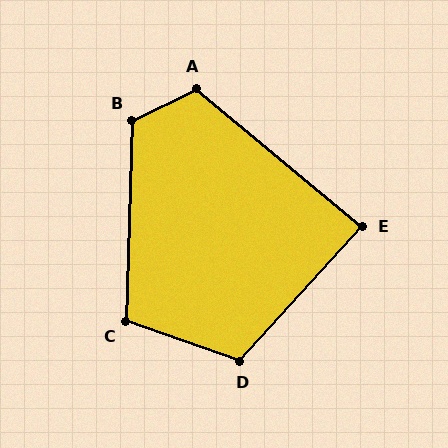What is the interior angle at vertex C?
Approximately 108 degrees (obtuse).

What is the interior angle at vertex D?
Approximately 113 degrees (obtuse).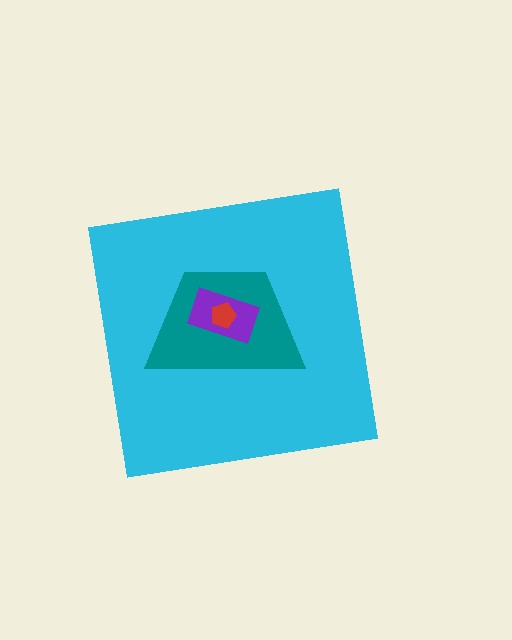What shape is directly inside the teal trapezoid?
The purple rectangle.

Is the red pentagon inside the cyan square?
Yes.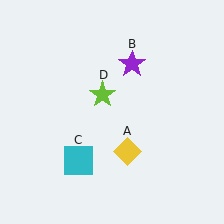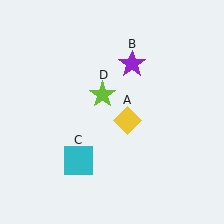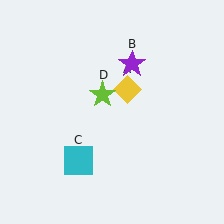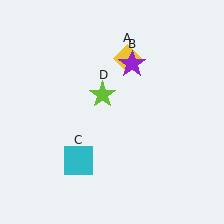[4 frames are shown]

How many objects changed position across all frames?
1 object changed position: yellow diamond (object A).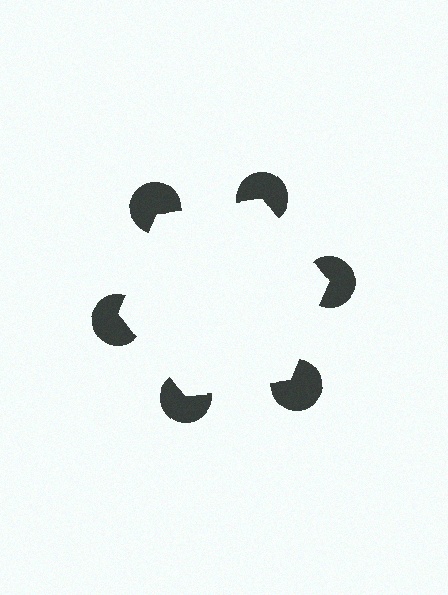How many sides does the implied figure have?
6 sides.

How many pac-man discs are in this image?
There are 6 — one at each vertex of the illusory hexagon.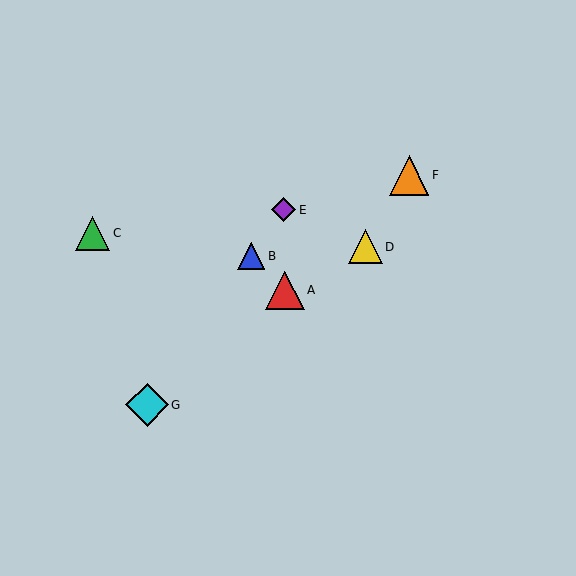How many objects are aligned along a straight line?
3 objects (B, E, G) are aligned along a straight line.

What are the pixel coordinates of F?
Object F is at (409, 175).